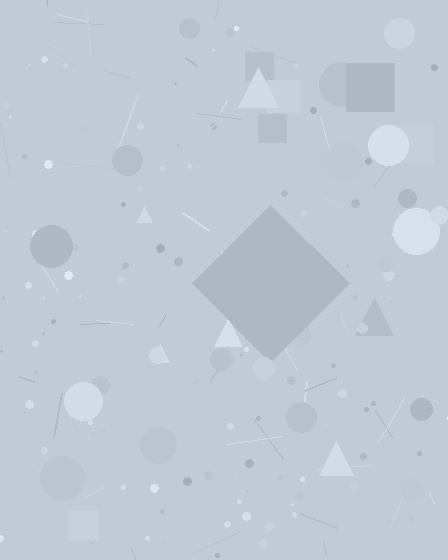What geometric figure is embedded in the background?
A diamond is embedded in the background.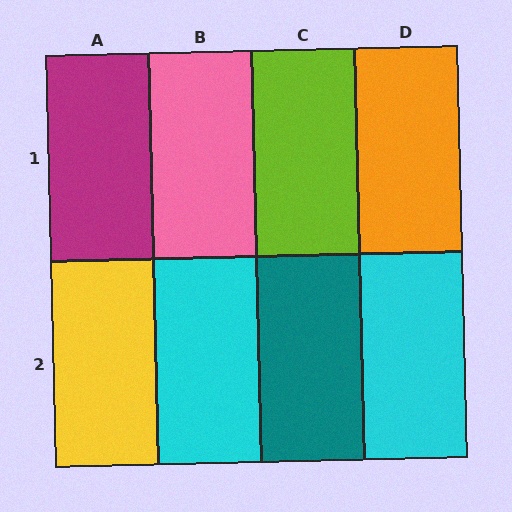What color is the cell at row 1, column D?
Orange.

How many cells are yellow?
1 cell is yellow.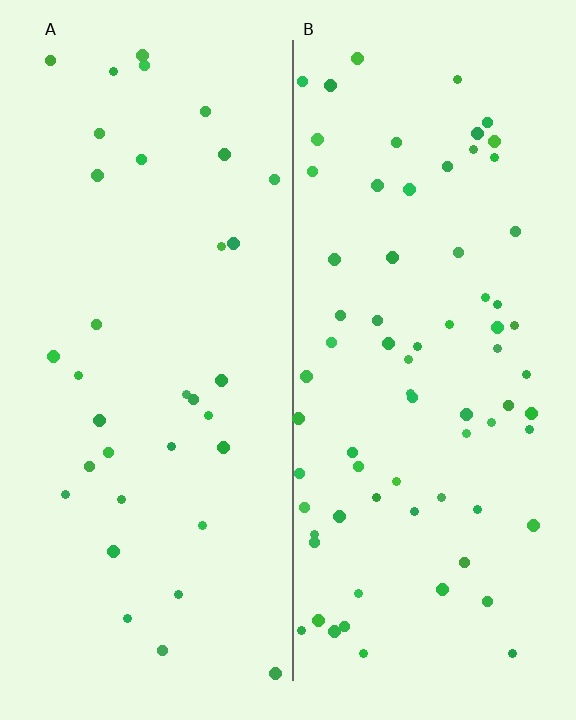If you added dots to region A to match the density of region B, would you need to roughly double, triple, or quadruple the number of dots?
Approximately double.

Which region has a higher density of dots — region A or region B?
B (the right).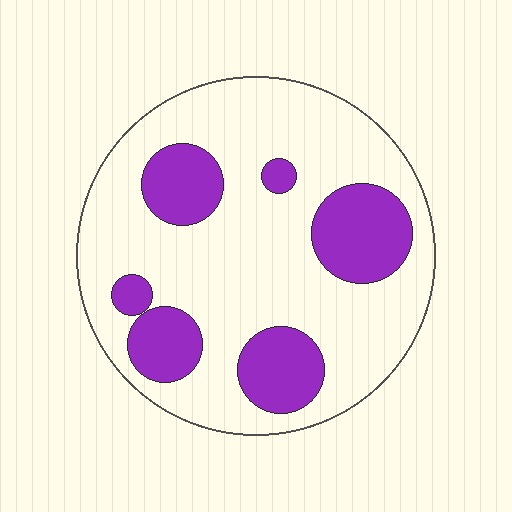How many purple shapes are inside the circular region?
6.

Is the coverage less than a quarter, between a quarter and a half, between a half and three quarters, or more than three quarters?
Between a quarter and a half.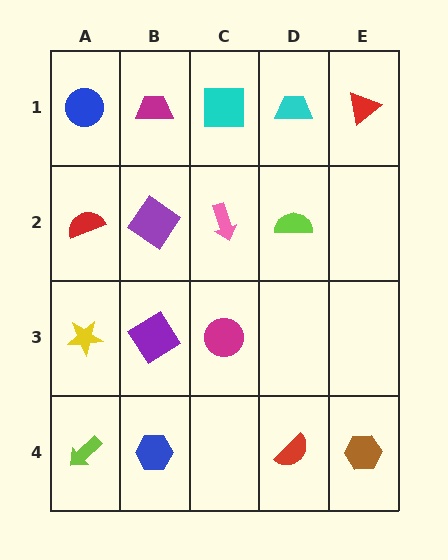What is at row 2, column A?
A red semicircle.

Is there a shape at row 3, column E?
No, that cell is empty.